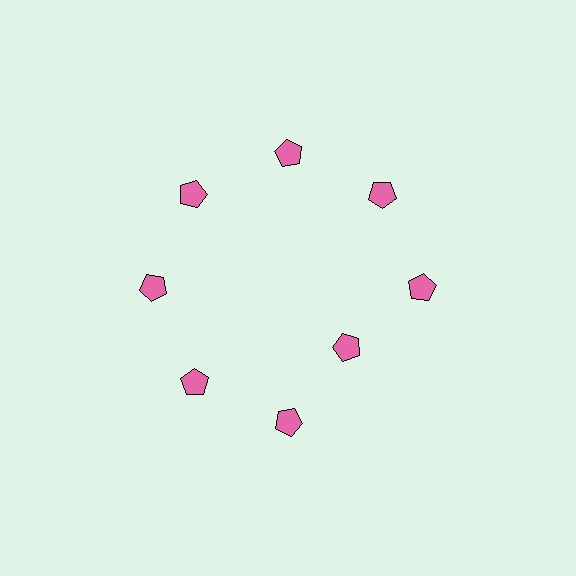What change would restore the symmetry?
The symmetry would be restored by moving it outward, back onto the ring so that all 8 pentagons sit at equal angles and equal distance from the center.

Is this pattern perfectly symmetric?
No. The 8 pink pentagons are arranged in a ring, but one element near the 4 o'clock position is pulled inward toward the center, breaking the 8-fold rotational symmetry.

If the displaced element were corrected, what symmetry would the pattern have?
It would have 8-fold rotational symmetry — the pattern would map onto itself every 45 degrees.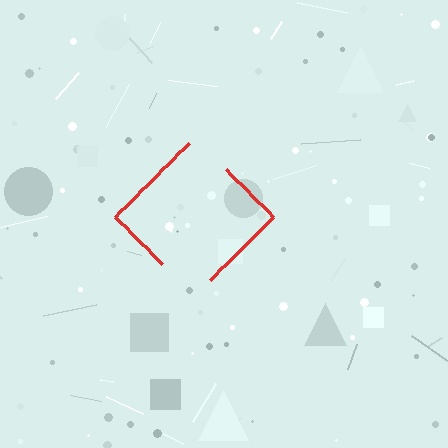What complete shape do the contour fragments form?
The contour fragments form a diamond.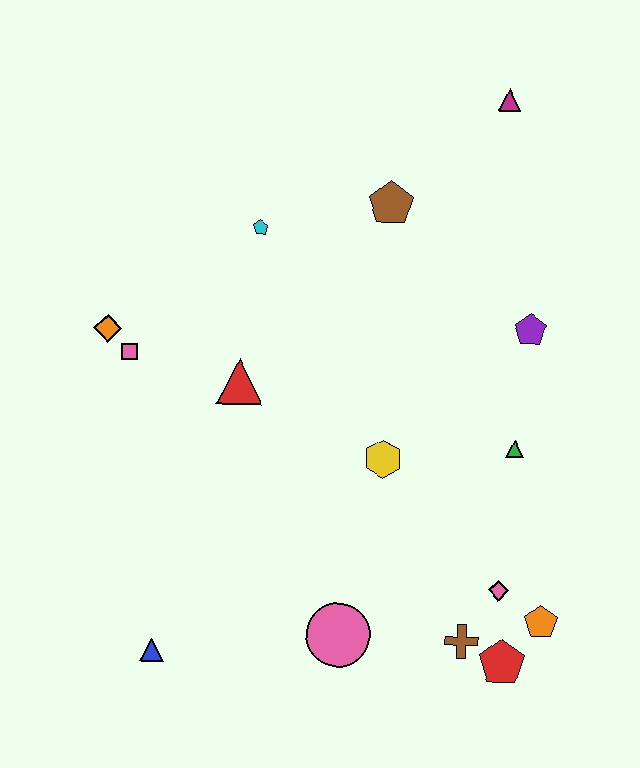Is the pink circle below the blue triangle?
No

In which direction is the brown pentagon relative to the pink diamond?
The brown pentagon is above the pink diamond.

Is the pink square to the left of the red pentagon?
Yes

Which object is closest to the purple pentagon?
The green triangle is closest to the purple pentagon.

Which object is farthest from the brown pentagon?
The blue triangle is farthest from the brown pentagon.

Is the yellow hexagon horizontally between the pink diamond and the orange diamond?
Yes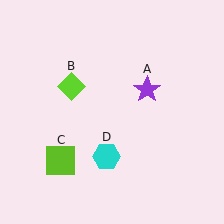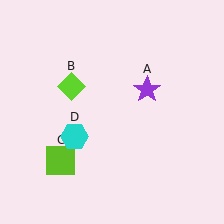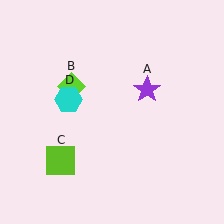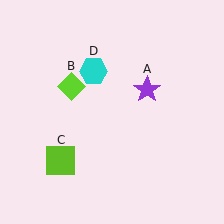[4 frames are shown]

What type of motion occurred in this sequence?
The cyan hexagon (object D) rotated clockwise around the center of the scene.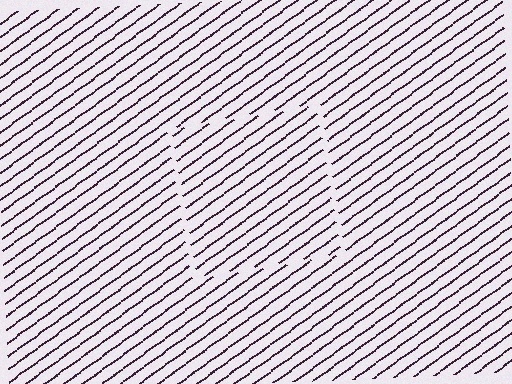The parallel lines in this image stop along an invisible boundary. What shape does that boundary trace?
An illusory square. The interior of the shape contains the same grating, shifted by half a period — the contour is defined by the phase discontinuity where line-ends from the inner and outer gratings abut.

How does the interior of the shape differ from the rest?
The interior of the shape contains the same grating, shifted by half a period — the contour is defined by the phase discontinuity where line-ends from the inner and outer gratings abut.